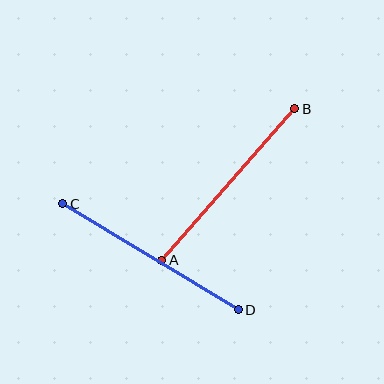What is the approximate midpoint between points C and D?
The midpoint is at approximately (151, 257) pixels.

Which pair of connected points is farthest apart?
Points C and D are farthest apart.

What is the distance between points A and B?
The distance is approximately 202 pixels.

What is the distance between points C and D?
The distance is approximately 205 pixels.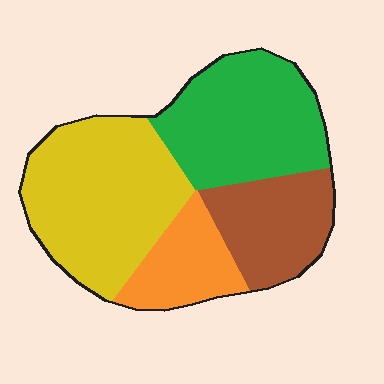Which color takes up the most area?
Yellow, at roughly 35%.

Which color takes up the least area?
Orange, at roughly 15%.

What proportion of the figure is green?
Green takes up about one third (1/3) of the figure.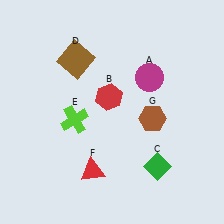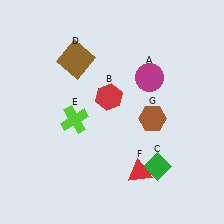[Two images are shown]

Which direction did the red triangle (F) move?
The red triangle (F) moved right.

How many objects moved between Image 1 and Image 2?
1 object moved between the two images.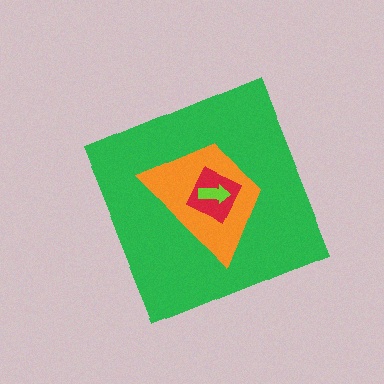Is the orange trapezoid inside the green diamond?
Yes.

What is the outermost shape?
The green diamond.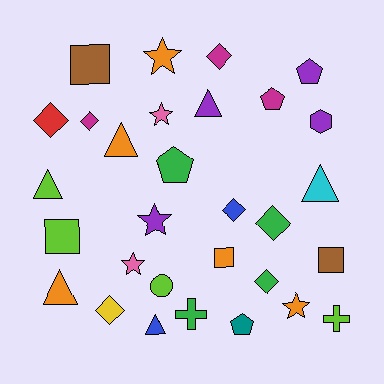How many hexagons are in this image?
There is 1 hexagon.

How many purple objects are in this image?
There are 4 purple objects.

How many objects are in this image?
There are 30 objects.